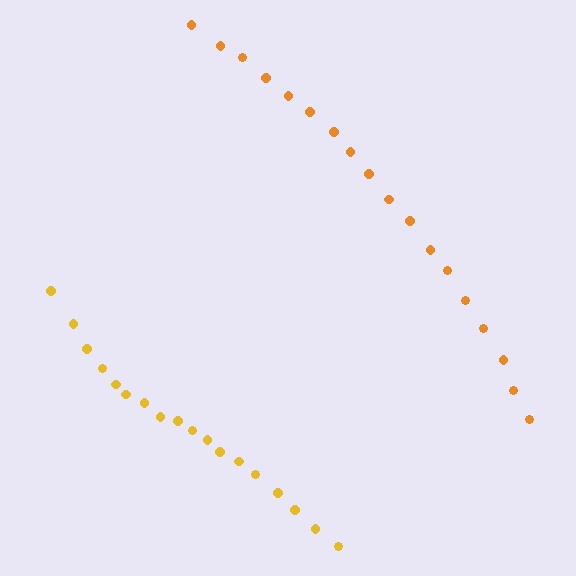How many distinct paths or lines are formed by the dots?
There are 2 distinct paths.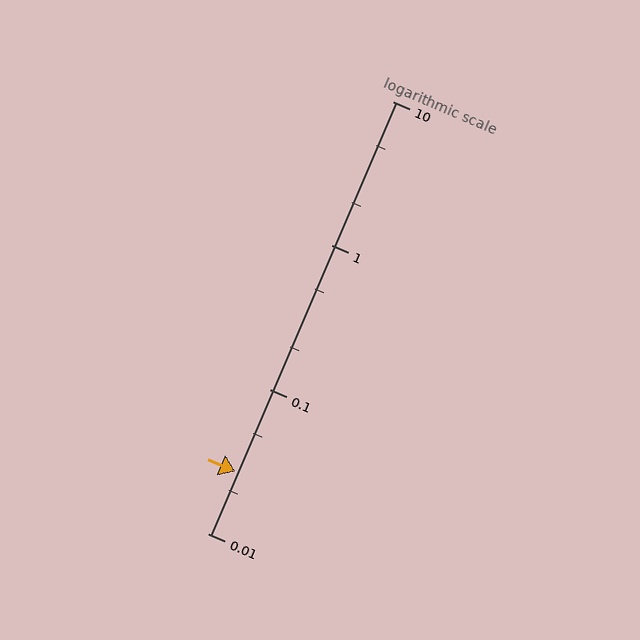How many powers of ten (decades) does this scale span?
The scale spans 3 decades, from 0.01 to 10.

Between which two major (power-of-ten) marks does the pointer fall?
The pointer is between 0.01 and 0.1.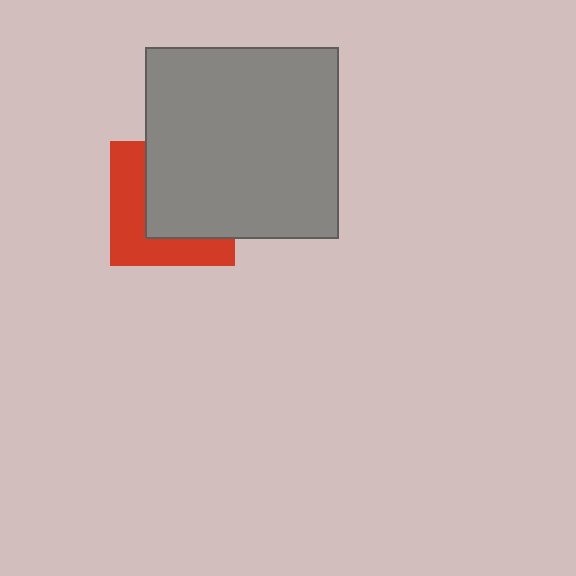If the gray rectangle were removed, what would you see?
You would see the complete red square.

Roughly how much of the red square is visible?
A small part of it is visible (roughly 44%).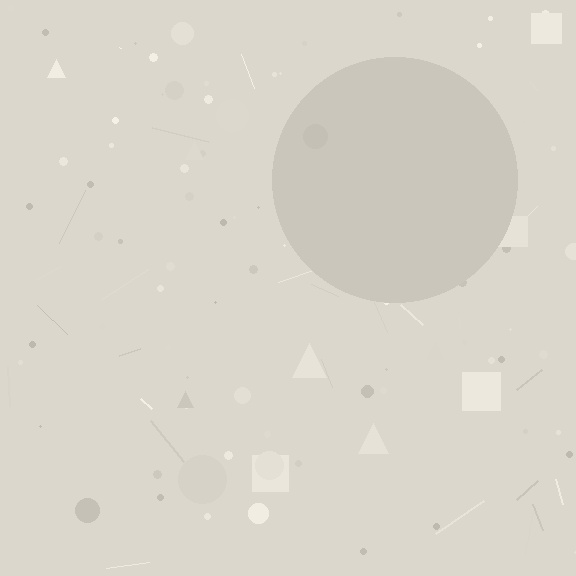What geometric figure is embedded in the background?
A circle is embedded in the background.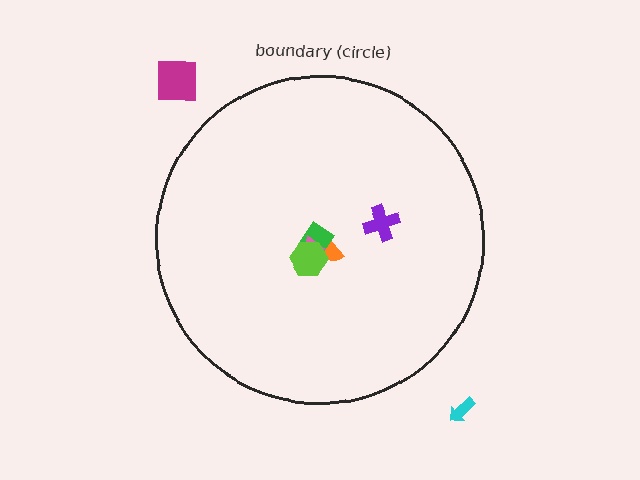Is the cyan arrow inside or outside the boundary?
Outside.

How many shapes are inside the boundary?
5 inside, 2 outside.